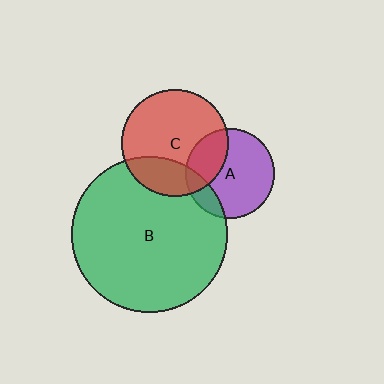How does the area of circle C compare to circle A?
Approximately 1.4 times.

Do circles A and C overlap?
Yes.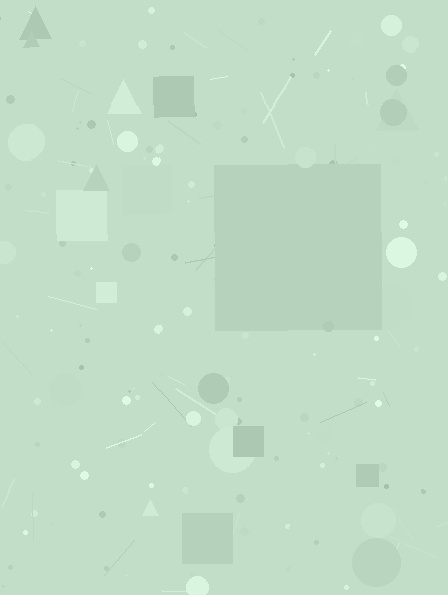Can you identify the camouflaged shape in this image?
The camouflaged shape is a square.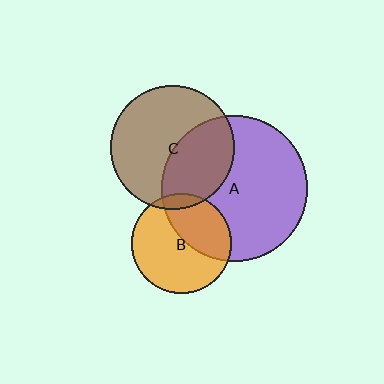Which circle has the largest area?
Circle A (purple).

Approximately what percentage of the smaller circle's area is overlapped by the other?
Approximately 40%.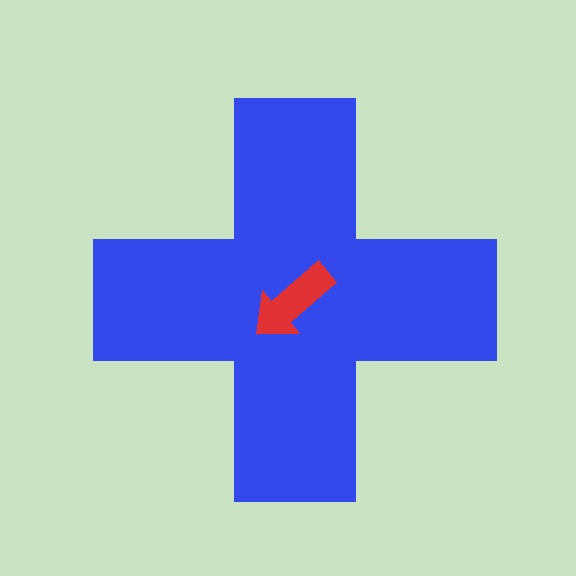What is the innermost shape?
The red arrow.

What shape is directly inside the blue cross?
The red arrow.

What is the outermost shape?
The blue cross.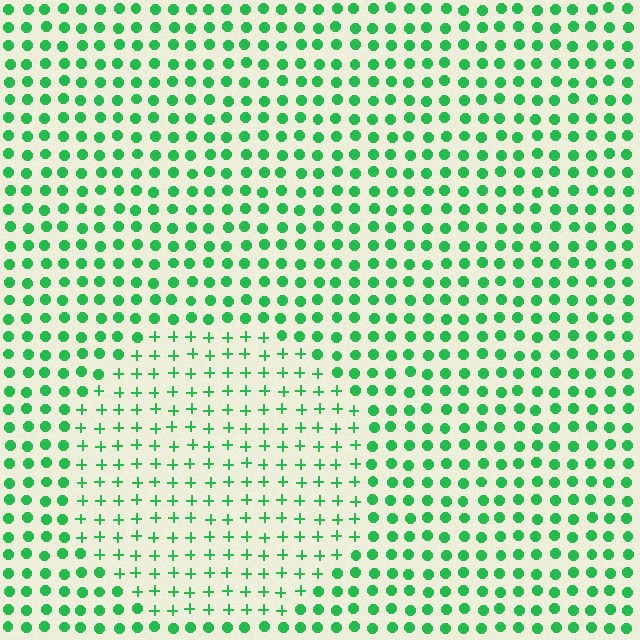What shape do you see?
I see a circle.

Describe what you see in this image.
The image is filled with small green elements arranged in a uniform grid. A circle-shaped region contains plus signs, while the surrounding area contains circles. The boundary is defined purely by the change in element shape.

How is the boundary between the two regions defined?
The boundary is defined by a change in element shape: plus signs inside vs. circles outside. All elements share the same color and spacing.